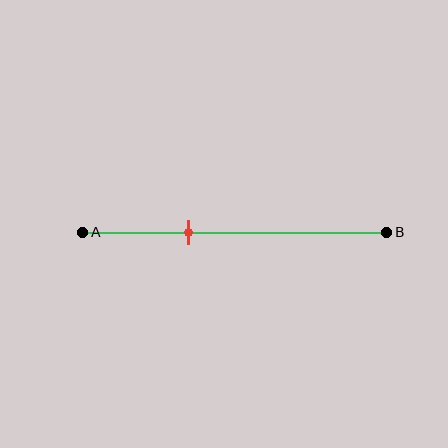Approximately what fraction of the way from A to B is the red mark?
The red mark is approximately 35% of the way from A to B.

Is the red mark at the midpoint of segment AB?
No, the mark is at about 35% from A, not at the 50% midpoint.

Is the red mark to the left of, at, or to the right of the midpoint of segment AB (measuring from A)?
The red mark is to the left of the midpoint of segment AB.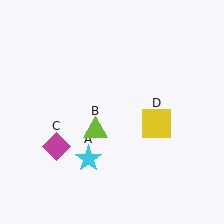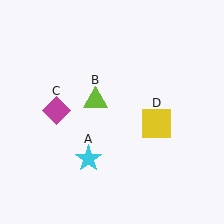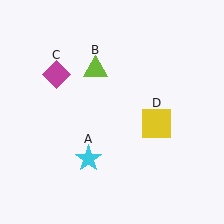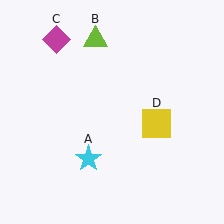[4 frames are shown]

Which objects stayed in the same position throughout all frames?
Cyan star (object A) and yellow square (object D) remained stationary.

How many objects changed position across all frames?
2 objects changed position: lime triangle (object B), magenta diamond (object C).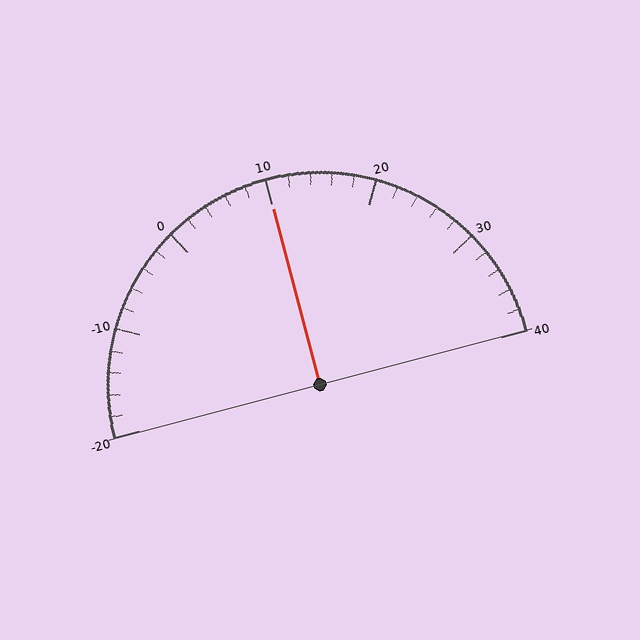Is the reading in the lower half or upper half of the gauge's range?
The reading is in the upper half of the range (-20 to 40).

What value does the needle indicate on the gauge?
The needle indicates approximately 10.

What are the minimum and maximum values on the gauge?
The gauge ranges from -20 to 40.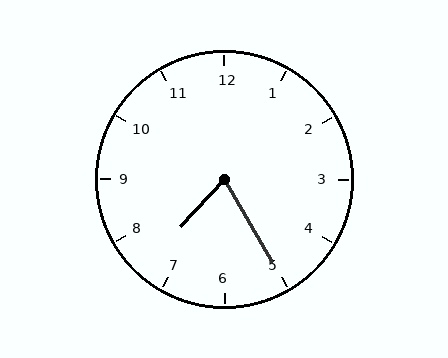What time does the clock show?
7:25.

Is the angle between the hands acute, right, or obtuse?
It is acute.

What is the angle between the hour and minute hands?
Approximately 72 degrees.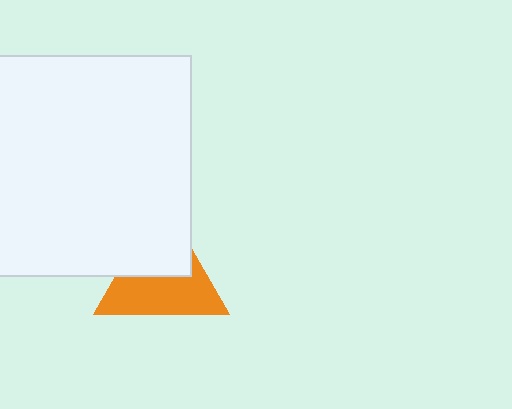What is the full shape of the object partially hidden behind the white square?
The partially hidden object is an orange triangle.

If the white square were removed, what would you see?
You would see the complete orange triangle.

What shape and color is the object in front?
The object in front is a white square.